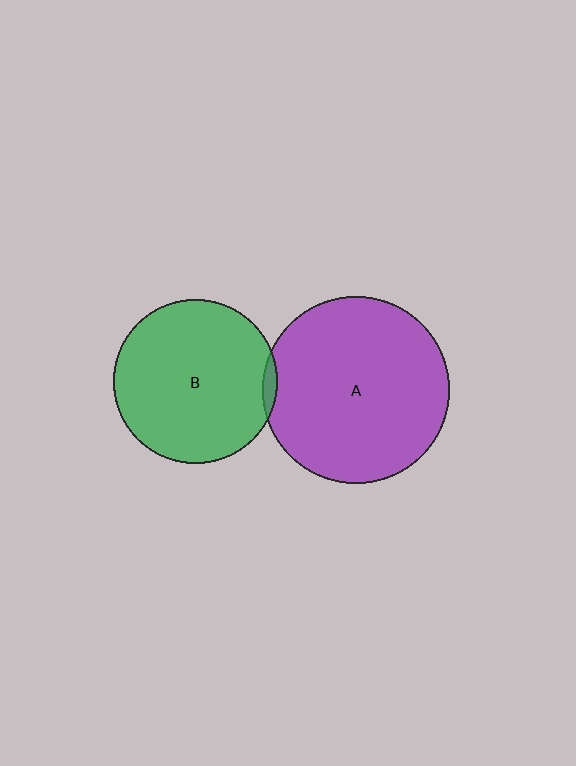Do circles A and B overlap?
Yes.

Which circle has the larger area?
Circle A (purple).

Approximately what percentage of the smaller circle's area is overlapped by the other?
Approximately 5%.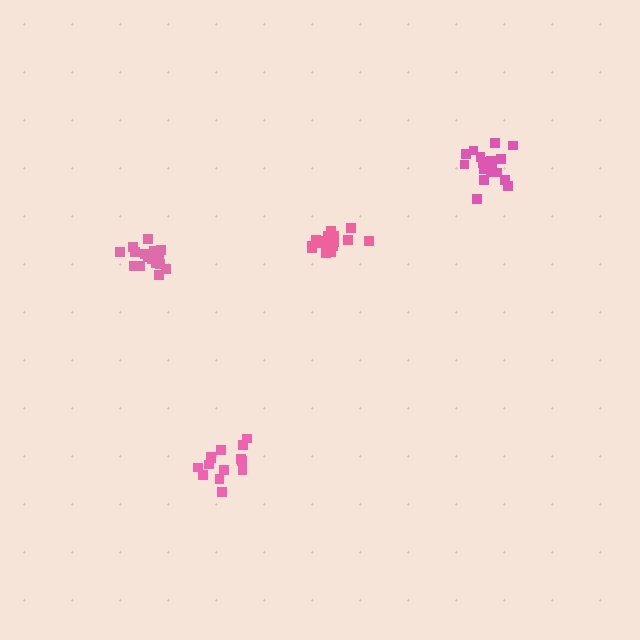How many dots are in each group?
Group 1: 19 dots, Group 2: 14 dots, Group 3: 19 dots, Group 4: 16 dots (68 total).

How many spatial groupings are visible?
There are 4 spatial groupings.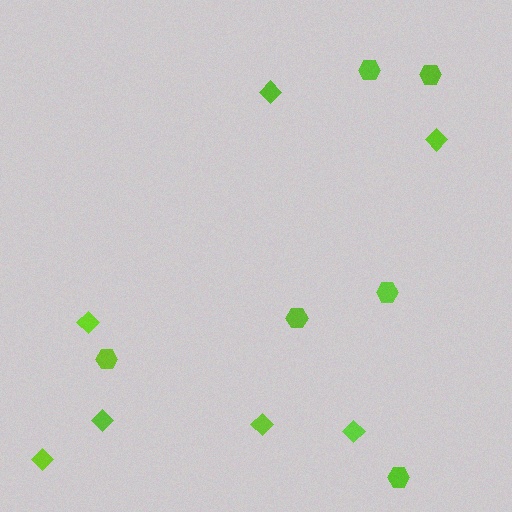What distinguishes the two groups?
There are 2 groups: one group of hexagons (6) and one group of diamonds (7).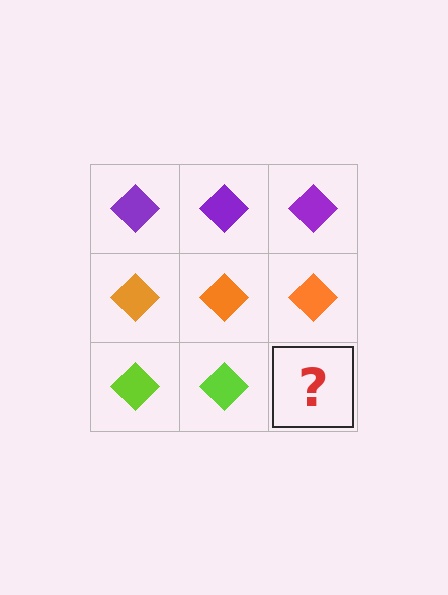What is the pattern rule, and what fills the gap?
The rule is that each row has a consistent color. The gap should be filled with a lime diamond.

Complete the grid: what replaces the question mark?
The question mark should be replaced with a lime diamond.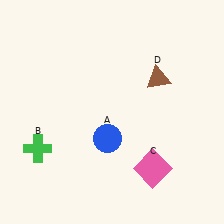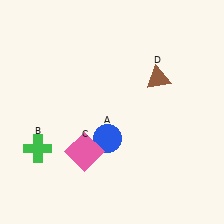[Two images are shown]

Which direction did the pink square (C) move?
The pink square (C) moved left.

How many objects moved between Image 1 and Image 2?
1 object moved between the two images.